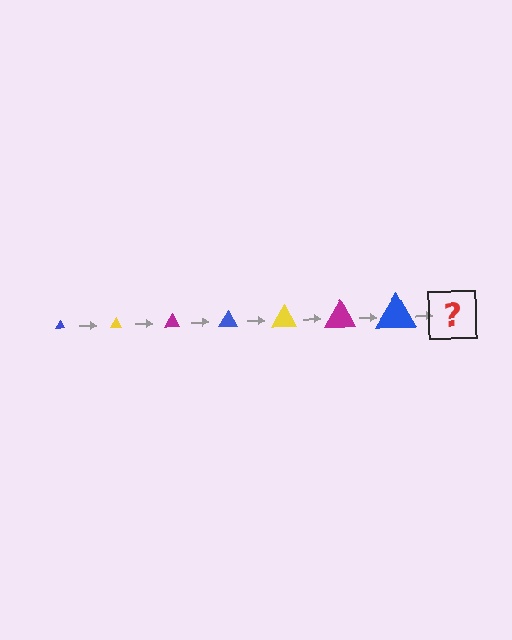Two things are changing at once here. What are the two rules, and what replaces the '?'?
The two rules are that the triangle grows larger each step and the color cycles through blue, yellow, and magenta. The '?' should be a yellow triangle, larger than the previous one.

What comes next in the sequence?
The next element should be a yellow triangle, larger than the previous one.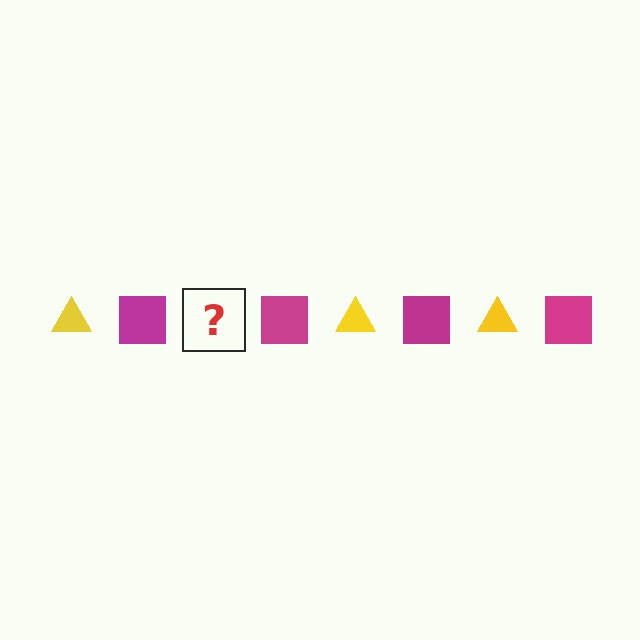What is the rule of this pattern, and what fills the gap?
The rule is that the pattern alternates between yellow triangle and magenta square. The gap should be filled with a yellow triangle.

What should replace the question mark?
The question mark should be replaced with a yellow triangle.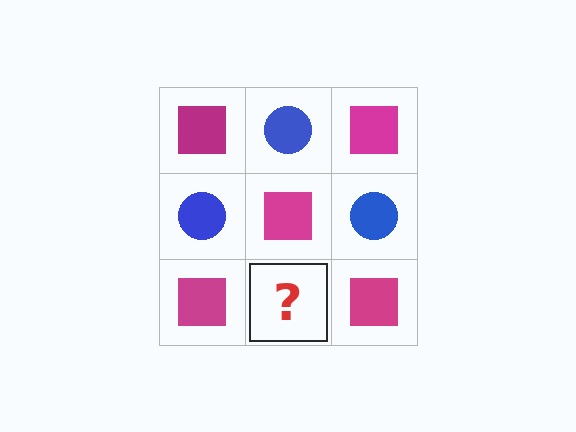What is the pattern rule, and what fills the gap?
The rule is that it alternates magenta square and blue circle in a checkerboard pattern. The gap should be filled with a blue circle.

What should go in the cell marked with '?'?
The missing cell should contain a blue circle.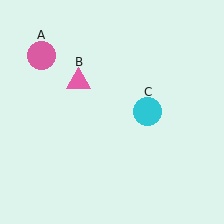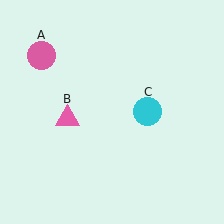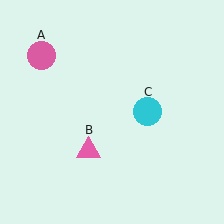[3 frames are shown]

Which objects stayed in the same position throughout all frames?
Pink circle (object A) and cyan circle (object C) remained stationary.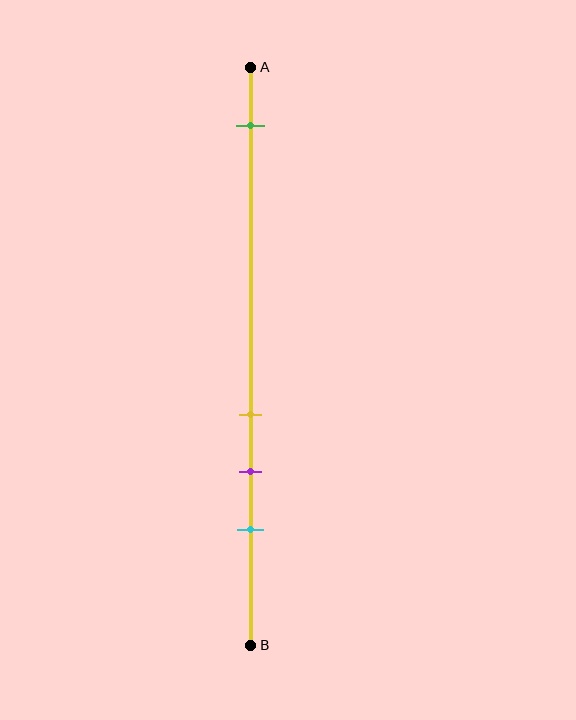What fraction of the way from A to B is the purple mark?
The purple mark is approximately 70% (0.7) of the way from A to B.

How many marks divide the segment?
There are 4 marks dividing the segment.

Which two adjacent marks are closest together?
The yellow and purple marks are the closest adjacent pair.